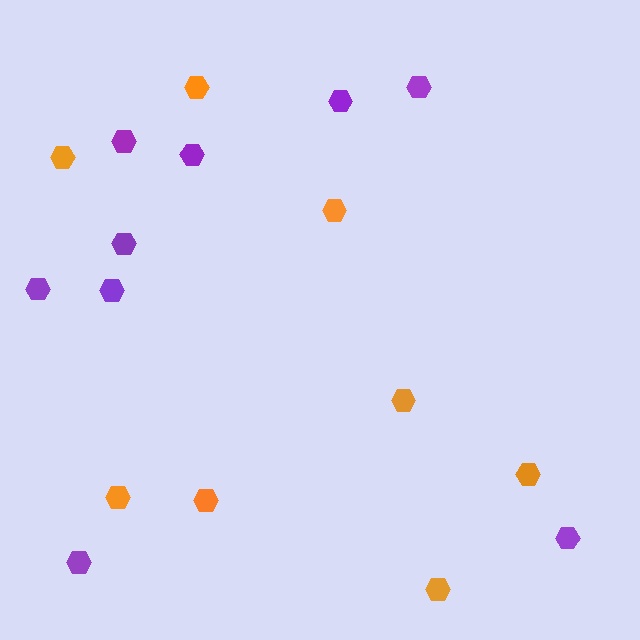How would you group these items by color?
There are 2 groups: one group of purple hexagons (9) and one group of orange hexagons (8).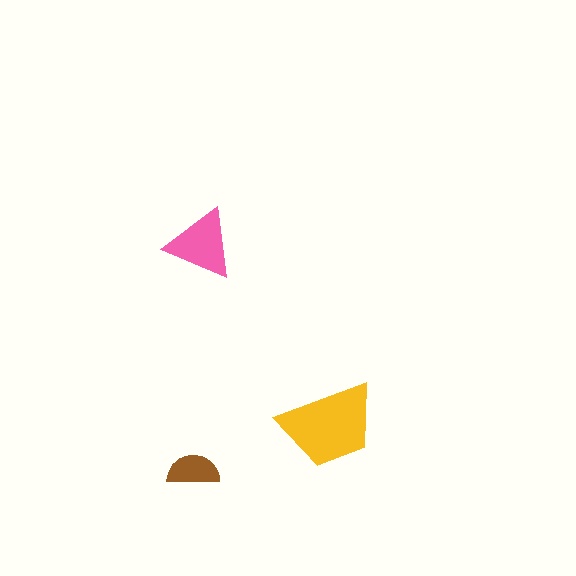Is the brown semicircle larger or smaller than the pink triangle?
Smaller.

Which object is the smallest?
The brown semicircle.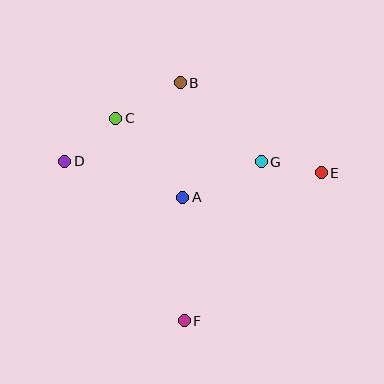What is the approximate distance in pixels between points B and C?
The distance between B and C is approximately 73 pixels.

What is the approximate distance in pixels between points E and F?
The distance between E and F is approximately 202 pixels.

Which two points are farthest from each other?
Points D and E are farthest from each other.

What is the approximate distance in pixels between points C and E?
The distance between C and E is approximately 213 pixels.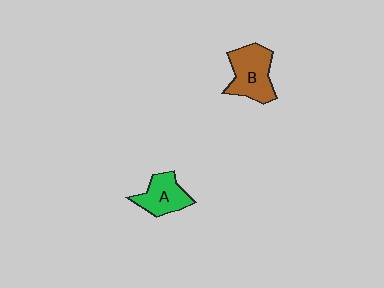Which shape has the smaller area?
Shape A (green).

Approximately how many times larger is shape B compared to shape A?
Approximately 1.3 times.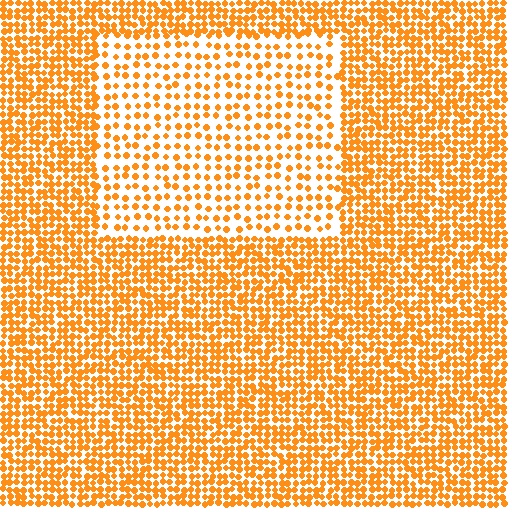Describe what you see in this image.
The image contains small orange elements arranged at two different densities. A rectangle-shaped region is visible where the elements are less densely packed than the surrounding area.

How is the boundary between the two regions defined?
The boundary is defined by a change in element density (approximately 2.1x ratio). All elements are the same color, size, and shape.